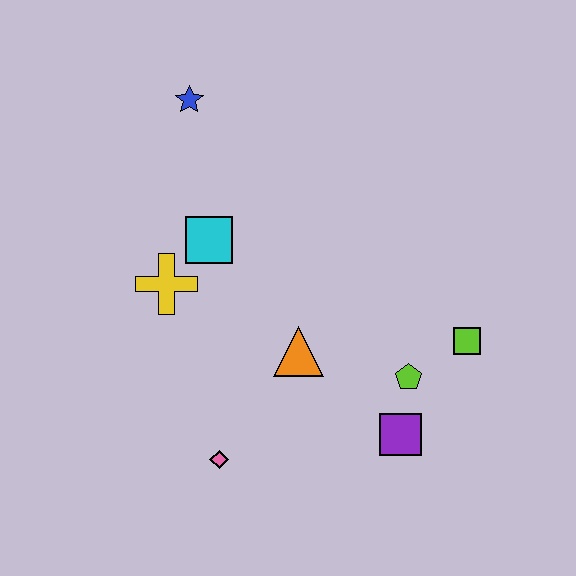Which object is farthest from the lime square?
The blue star is farthest from the lime square.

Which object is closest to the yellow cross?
The cyan square is closest to the yellow cross.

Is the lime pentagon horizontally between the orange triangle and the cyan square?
No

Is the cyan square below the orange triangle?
No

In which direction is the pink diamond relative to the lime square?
The pink diamond is to the left of the lime square.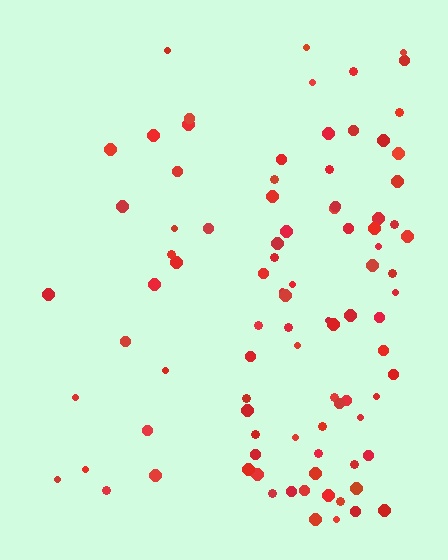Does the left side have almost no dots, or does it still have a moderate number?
Still a moderate number, just noticeably fewer than the right.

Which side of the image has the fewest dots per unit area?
The left.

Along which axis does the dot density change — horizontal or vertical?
Horizontal.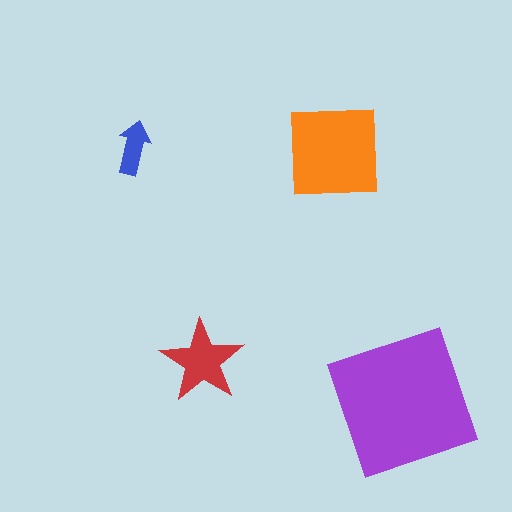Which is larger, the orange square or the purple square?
The purple square.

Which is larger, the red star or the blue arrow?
The red star.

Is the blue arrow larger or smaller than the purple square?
Smaller.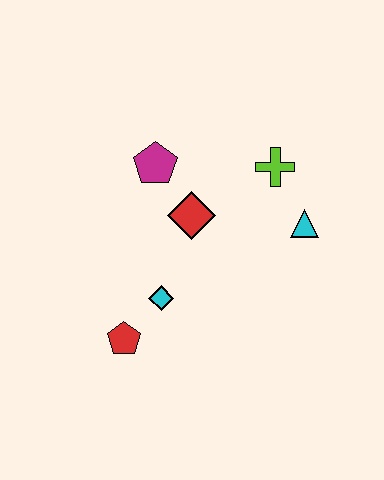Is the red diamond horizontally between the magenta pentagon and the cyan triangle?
Yes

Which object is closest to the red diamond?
The magenta pentagon is closest to the red diamond.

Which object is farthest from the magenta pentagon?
The red pentagon is farthest from the magenta pentagon.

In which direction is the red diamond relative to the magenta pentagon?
The red diamond is below the magenta pentagon.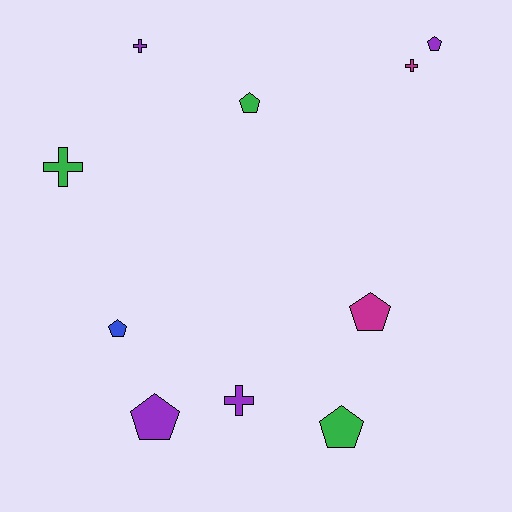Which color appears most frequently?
Purple, with 4 objects.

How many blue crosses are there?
There are no blue crosses.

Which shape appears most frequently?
Pentagon, with 6 objects.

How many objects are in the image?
There are 10 objects.